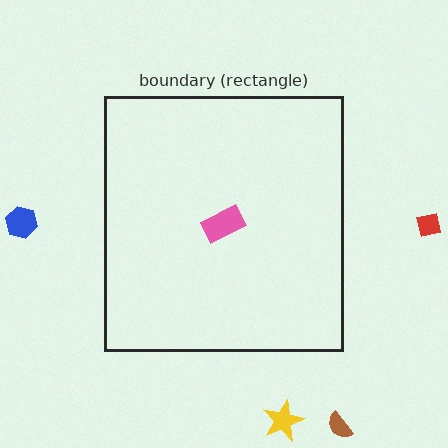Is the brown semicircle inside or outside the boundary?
Outside.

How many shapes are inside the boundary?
1 inside, 4 outside.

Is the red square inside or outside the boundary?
Outside.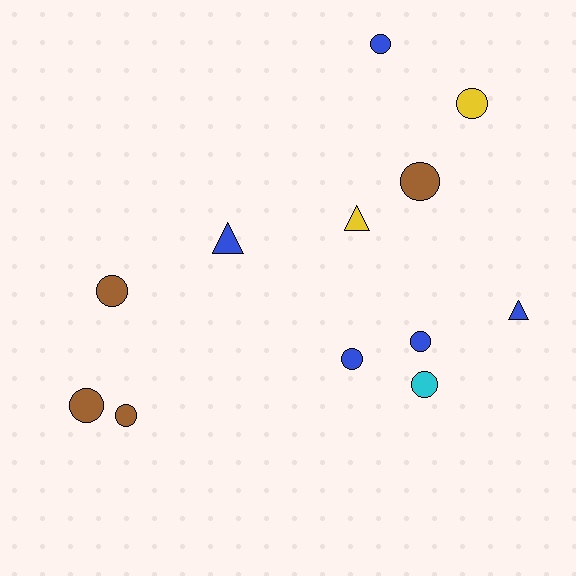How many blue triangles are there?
There are 2 blue triangles.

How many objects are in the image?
There are 12 objects.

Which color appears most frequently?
Blue, with 5 objects.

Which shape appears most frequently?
Circle, with 9 objects.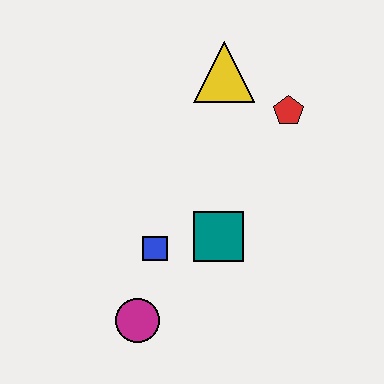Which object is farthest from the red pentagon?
The magenta circle is farthest from the red pentagon.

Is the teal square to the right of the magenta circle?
Yes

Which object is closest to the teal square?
The blue square is closest to the teal square.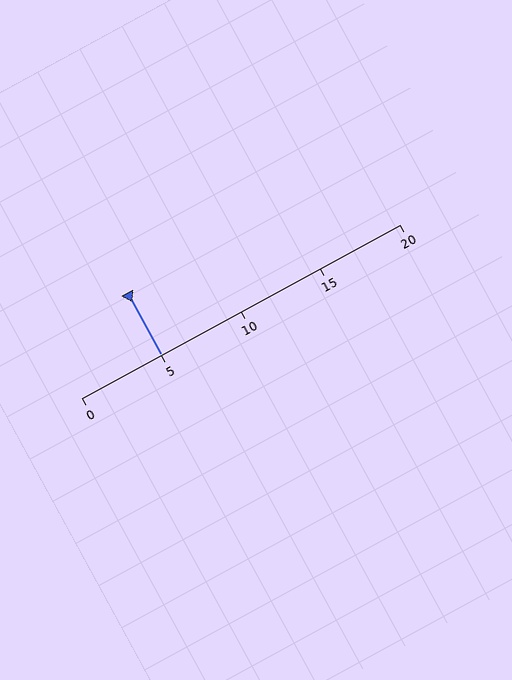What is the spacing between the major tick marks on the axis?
The major ticks are spaced 5 apart.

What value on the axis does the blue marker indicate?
The marker indicates approximately 5.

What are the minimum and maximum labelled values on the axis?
The axis runs from 0 to 20.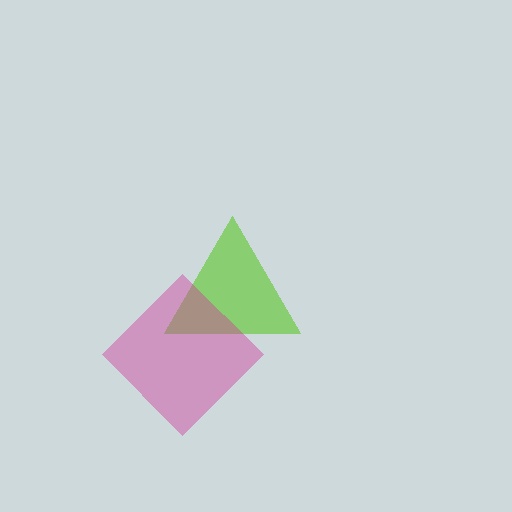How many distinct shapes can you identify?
There are 2 distinct shapes: a lime triangle, a magenta diamond.